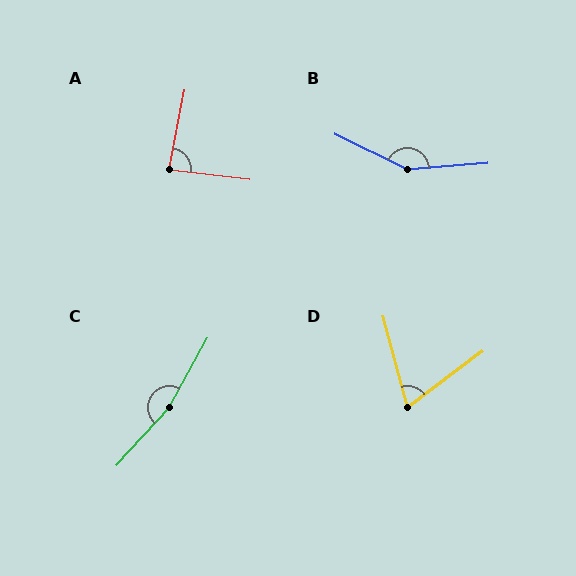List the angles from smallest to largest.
D (68°), A (86°), B (149°), C (167°).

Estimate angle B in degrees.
Approximately 149 degrees.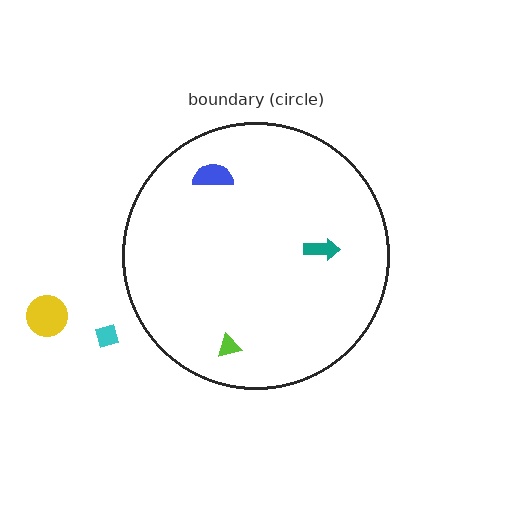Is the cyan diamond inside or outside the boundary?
Outside.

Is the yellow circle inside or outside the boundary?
Outside.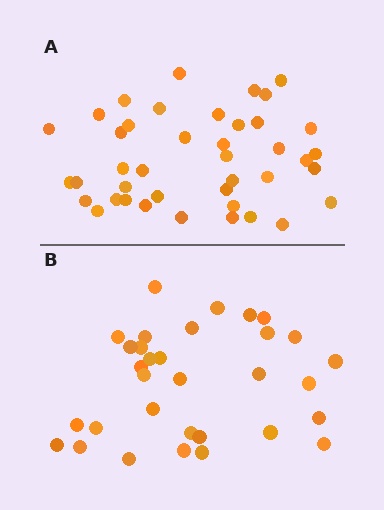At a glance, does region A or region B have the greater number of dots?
Region A (the top region) has more dots.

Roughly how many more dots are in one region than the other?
Region A has roughly 8 or so more dots than region B.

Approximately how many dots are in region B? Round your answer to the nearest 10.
About 30 dots. (The exact count is 32, which rounds to 30.)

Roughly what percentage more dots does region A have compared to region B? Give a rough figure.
About 30% more.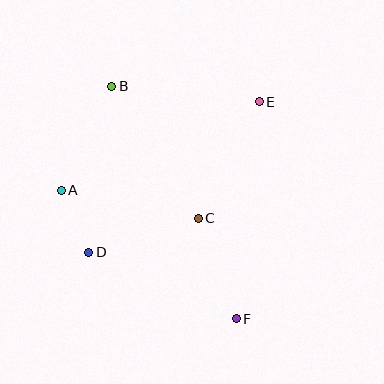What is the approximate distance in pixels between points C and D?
The distance between C and D is approximately 115 pixels.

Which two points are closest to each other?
Points A and D are closest to each other.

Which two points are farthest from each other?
Points B and F are farthest from each other.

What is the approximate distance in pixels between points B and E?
The distance between B and E is approximately 148 pixels.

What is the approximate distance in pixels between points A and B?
The distance between A and B is approximately 115 pixels.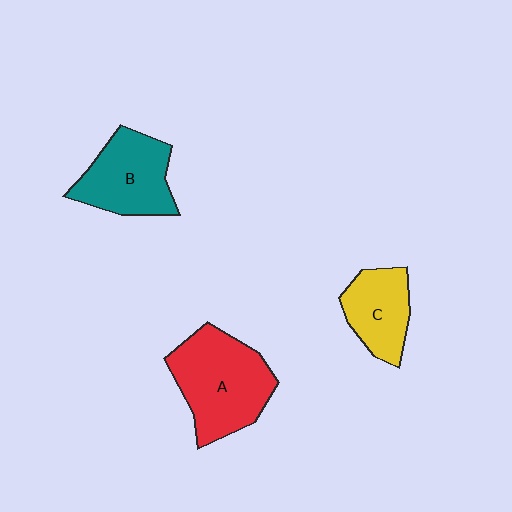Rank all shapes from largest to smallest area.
From largest to smallest: A (red), B (teal), C (yellow).